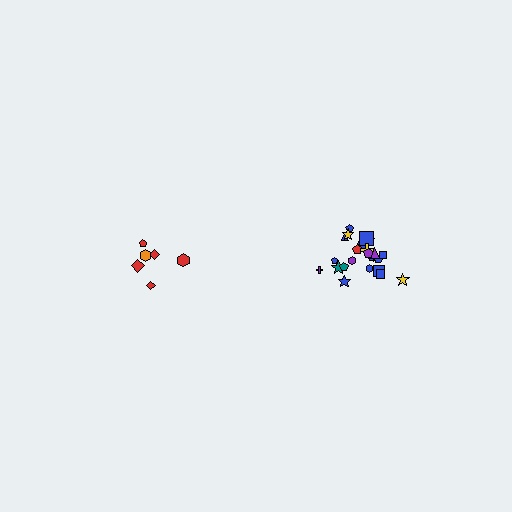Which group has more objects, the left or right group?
The right group.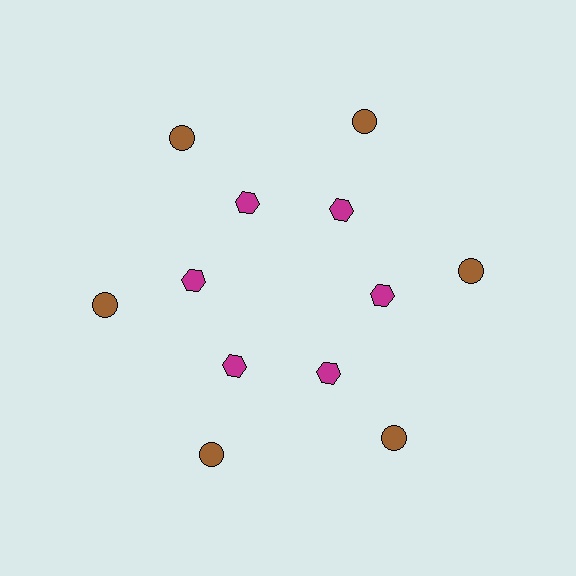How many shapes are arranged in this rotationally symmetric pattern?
There are 12 shapes, arranged in 6 groups of 2.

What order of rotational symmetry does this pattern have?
This pattern has 6-fold rotational symmetry.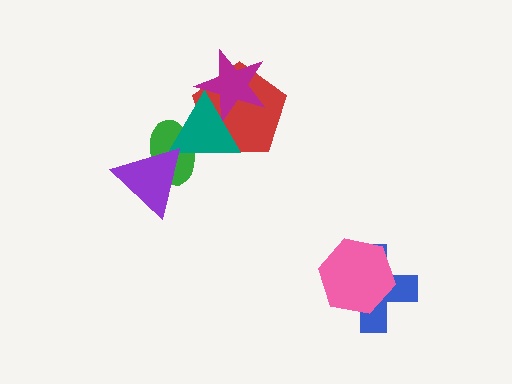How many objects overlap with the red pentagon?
2 objects overlap with the red pentagon.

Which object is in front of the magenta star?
The teal triangle is in front of the magenta star.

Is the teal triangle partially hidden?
Yes, it is partially covered by another shape.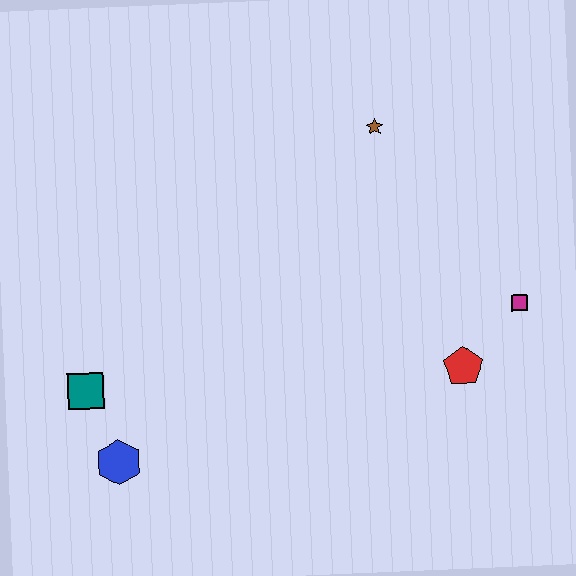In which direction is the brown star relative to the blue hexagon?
The brown star is above the blue hexagon.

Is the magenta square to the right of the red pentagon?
Yes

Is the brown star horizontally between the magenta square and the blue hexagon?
Yes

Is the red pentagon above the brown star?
No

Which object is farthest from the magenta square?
The teal square is farthest from the magenta square.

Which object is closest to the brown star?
The magenta square is closest to the brown star.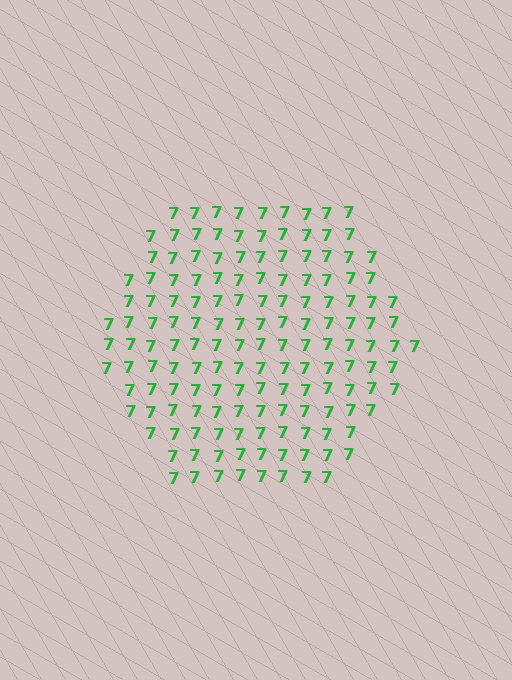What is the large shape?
The large shape is a hexagon.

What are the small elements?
The small elements are digit 7's.